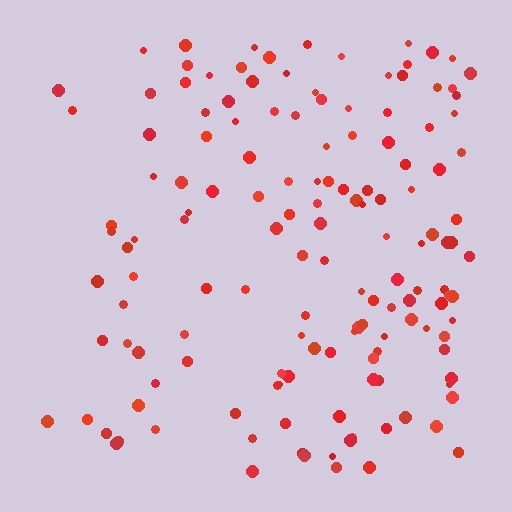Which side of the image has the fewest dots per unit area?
The left.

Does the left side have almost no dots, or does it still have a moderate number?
Still a moderate number, just noticeably fewer than the right.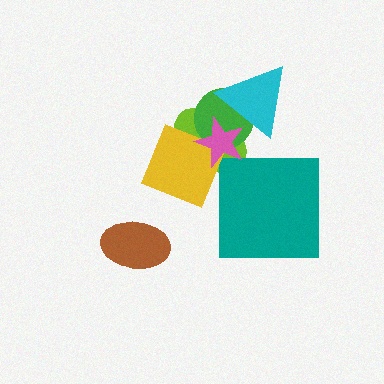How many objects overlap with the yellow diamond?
3 objects overlap with the yellow diamond.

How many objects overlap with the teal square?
0 objects overlap with the teal square.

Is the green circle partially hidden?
Yes, it is partially covered by another shape.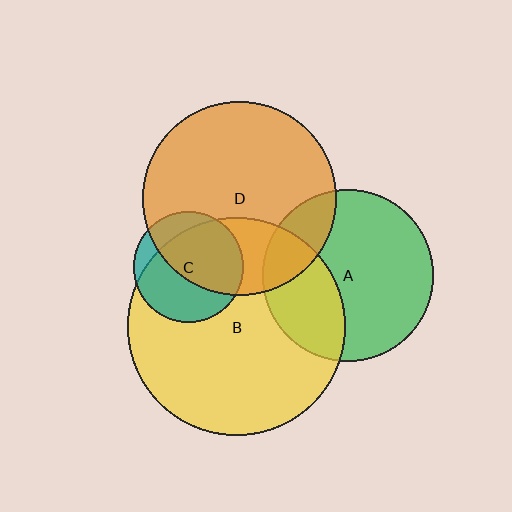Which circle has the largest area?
Circle B (yellow).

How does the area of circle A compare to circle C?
Approximately 2.4 times.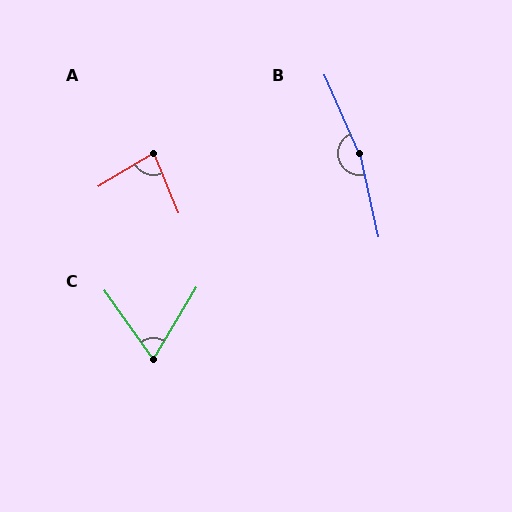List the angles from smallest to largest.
C (66°), A (82°), B (169°).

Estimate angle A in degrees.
Approximately 82 degrees.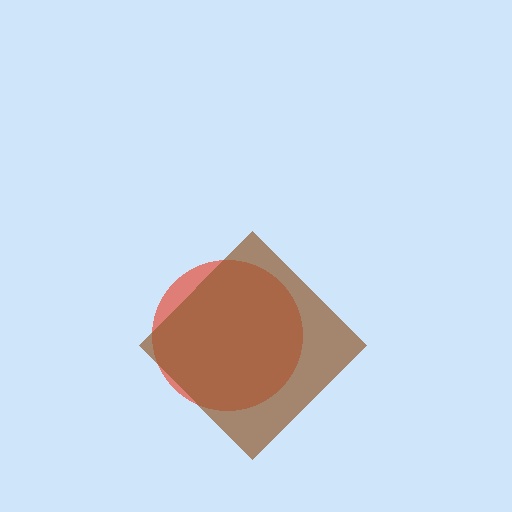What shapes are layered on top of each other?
The layered shapes are: a red circle, a brown diamond.